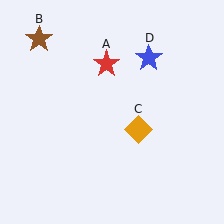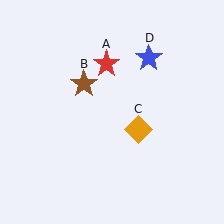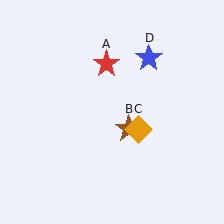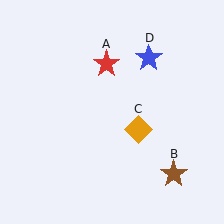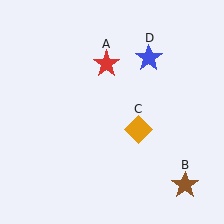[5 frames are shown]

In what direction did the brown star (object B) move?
The brown star (object B) moved down and to the right.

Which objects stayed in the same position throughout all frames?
Red star (object A) and orange diamond (object C) and blue star (object D) remained stationary.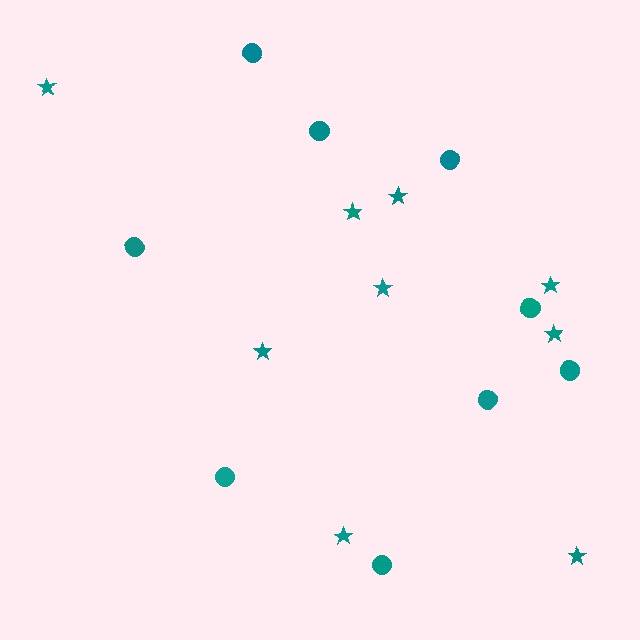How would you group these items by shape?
There are 2 groups: one group of stars (9) and one group of circles (9).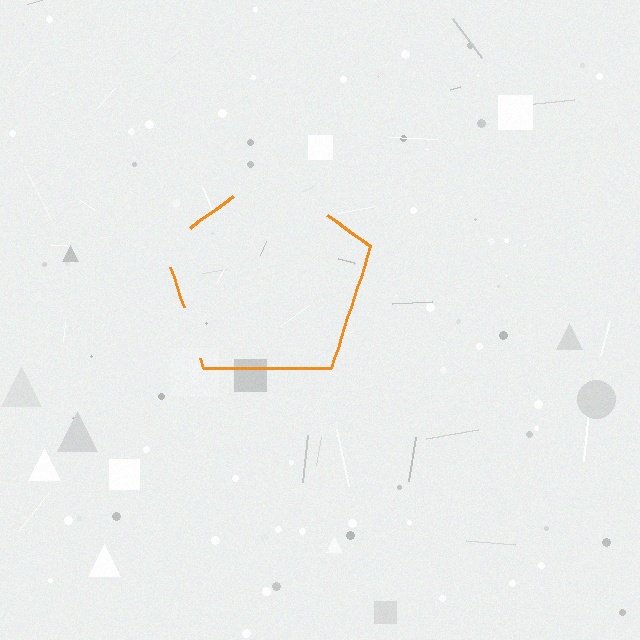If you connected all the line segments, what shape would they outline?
They would outline a pentagon.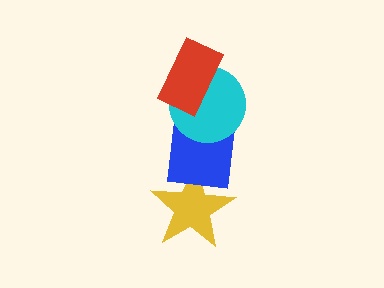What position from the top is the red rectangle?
The red rectangle is 1st from the top.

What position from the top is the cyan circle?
The cyan circle is 2nd from the top.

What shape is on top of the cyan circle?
The red rectangle is on top of the cyan circle.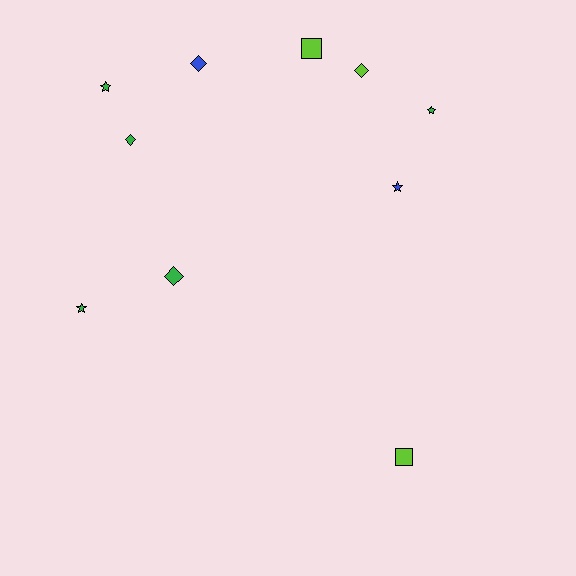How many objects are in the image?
There are 10 objects.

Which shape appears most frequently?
Star, with 4 objects.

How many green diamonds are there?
There are 2 green diamonds.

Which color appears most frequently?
Green, with 5 objects.